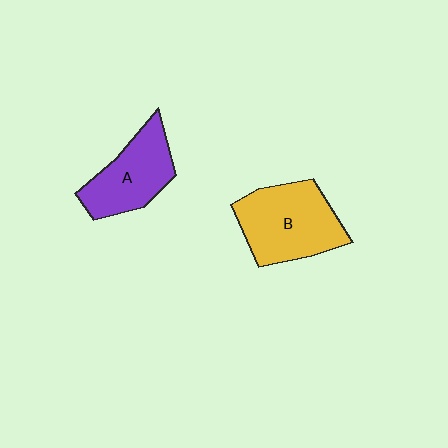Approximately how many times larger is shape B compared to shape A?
Approximately 1.3 times.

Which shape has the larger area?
Shape B (yellow).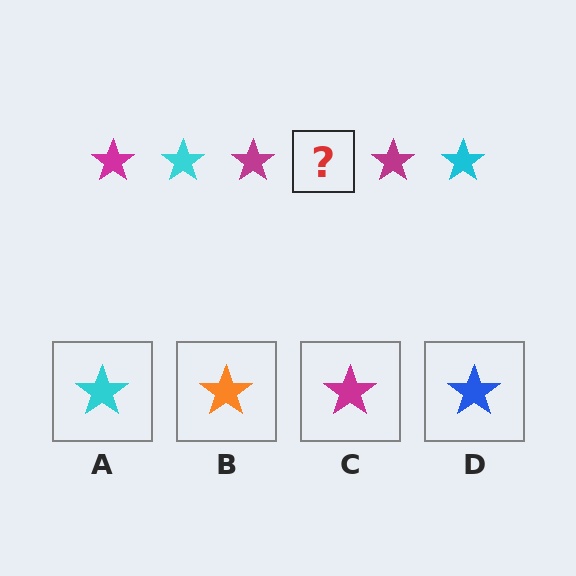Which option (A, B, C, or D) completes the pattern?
A.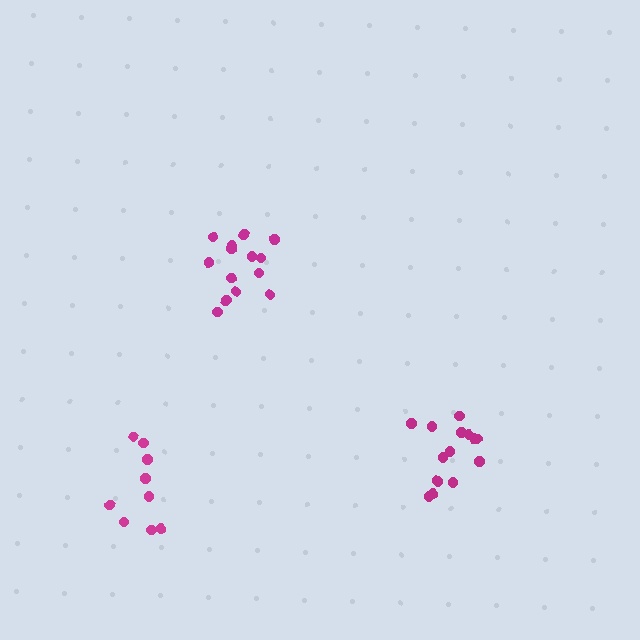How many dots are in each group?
Group 1: 14 dots, Group 2: 9 dots, Group 3: 14 dots (37 total).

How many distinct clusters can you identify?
There are 3 distinct clusters.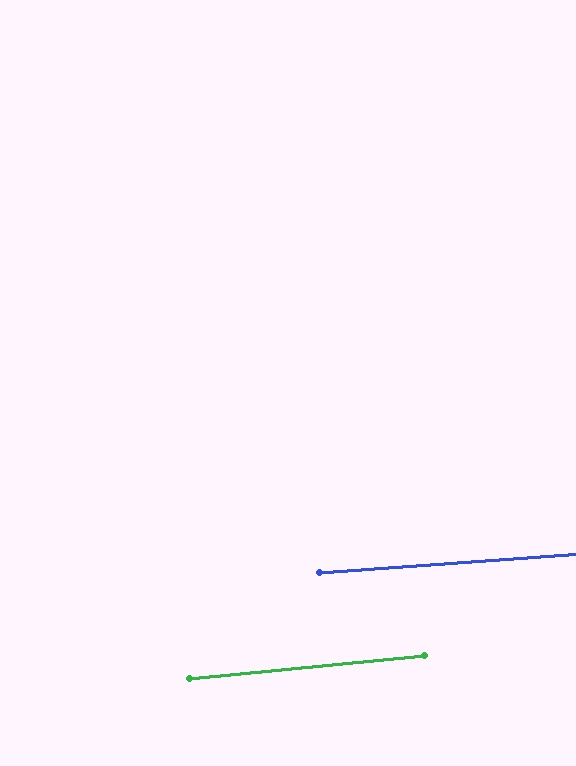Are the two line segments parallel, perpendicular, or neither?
Parallel — their directions differ by only 1.3°.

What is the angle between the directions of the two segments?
Approximately 1 degree.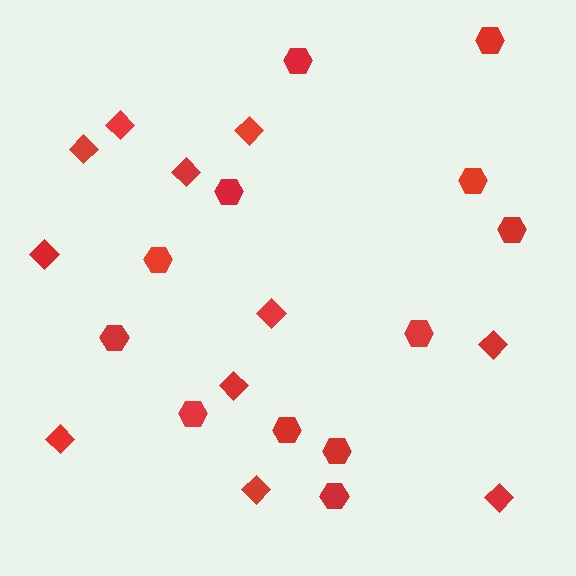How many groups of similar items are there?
There are 2 groups: one group of diamonds (11) and one group of hexagons (12).